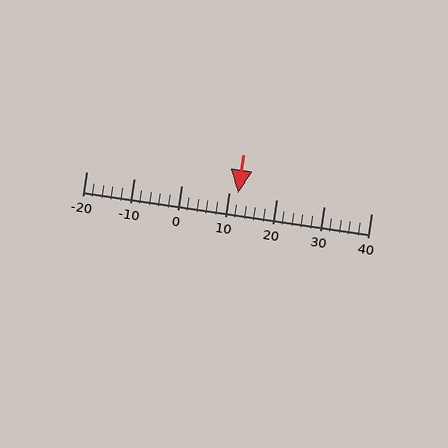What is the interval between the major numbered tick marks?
The major tick marks are spaced 10 units apart.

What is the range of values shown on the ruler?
The ruler shows values from -20 to 40.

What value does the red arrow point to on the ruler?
The red arrow points to approximately 12.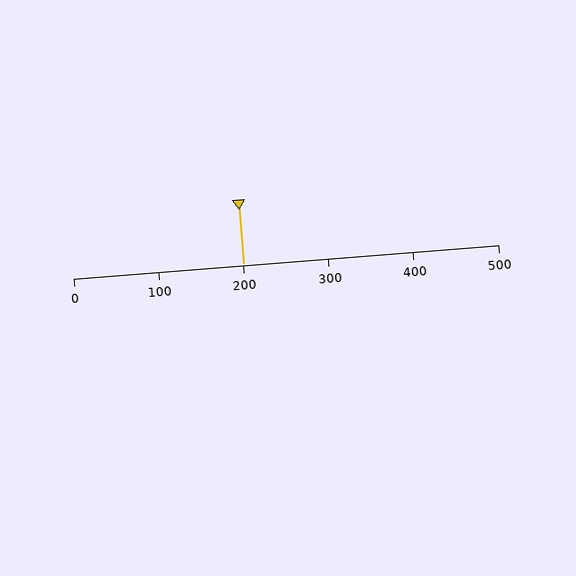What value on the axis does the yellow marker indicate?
The marker indicates approximately 200.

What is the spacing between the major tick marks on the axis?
The major ticks are spaced 100 apart.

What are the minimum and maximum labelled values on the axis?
The axis runs from 0 to 500.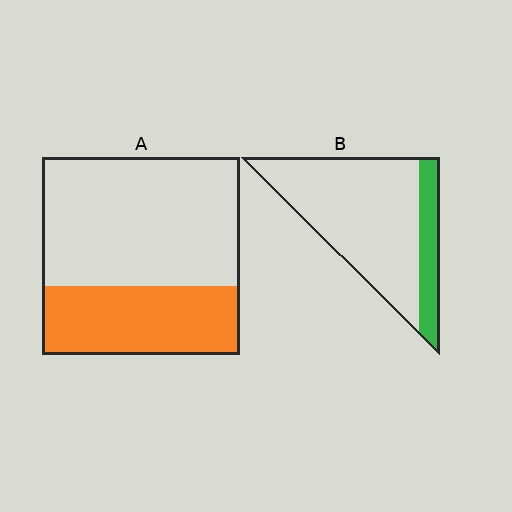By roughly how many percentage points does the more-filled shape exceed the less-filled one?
By roughly 15 percentage points (A over B).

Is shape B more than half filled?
No.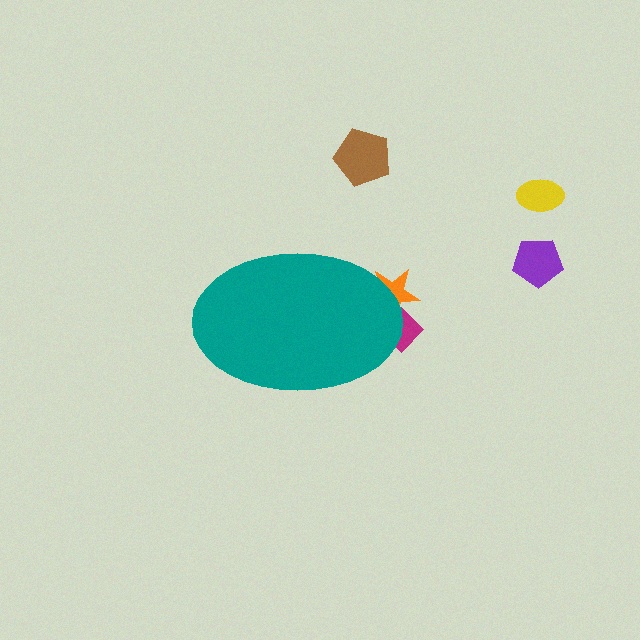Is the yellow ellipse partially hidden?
No, the yellow ellipse is fully visible.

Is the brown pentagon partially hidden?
No, the brown pentagon is fully visible.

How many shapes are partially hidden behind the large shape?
2 shapes are partially hidden.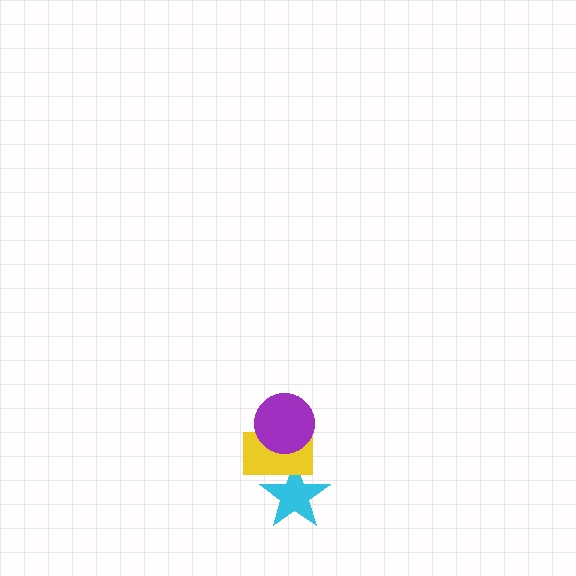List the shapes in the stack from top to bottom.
From top to bottom: the purple circle, the yellow rectangle, the cyan star.